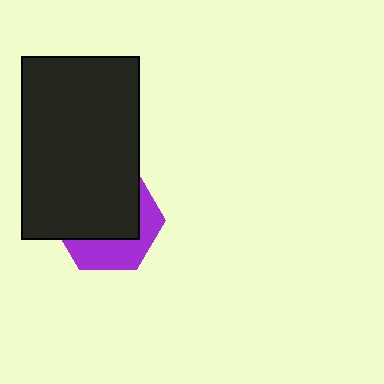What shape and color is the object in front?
The object in front is a black rectangle.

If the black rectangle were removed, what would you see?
You would see the complete purple hexagon.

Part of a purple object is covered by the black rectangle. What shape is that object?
It is a hexagon.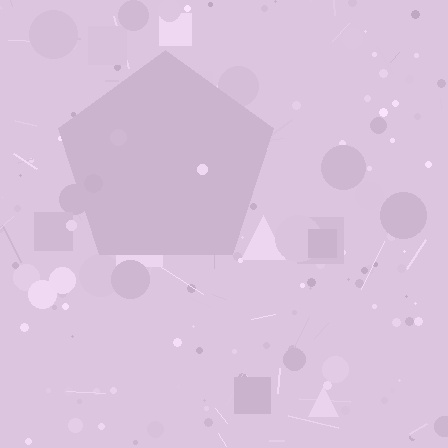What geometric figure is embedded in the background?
A pentagon is embedded in the background.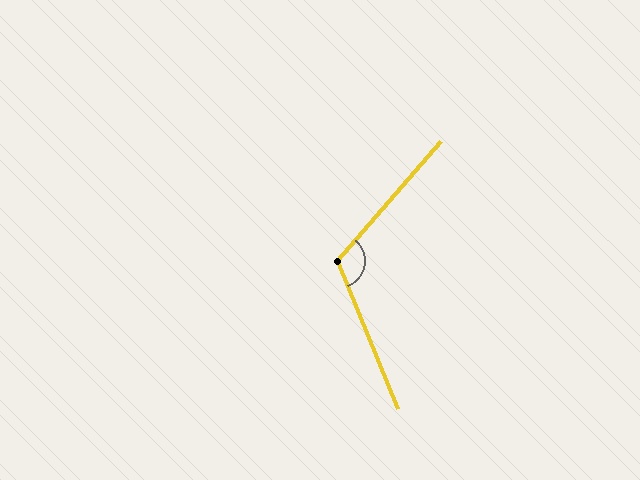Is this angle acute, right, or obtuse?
It is obtuse.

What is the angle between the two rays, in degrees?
Approximately 117 degrees.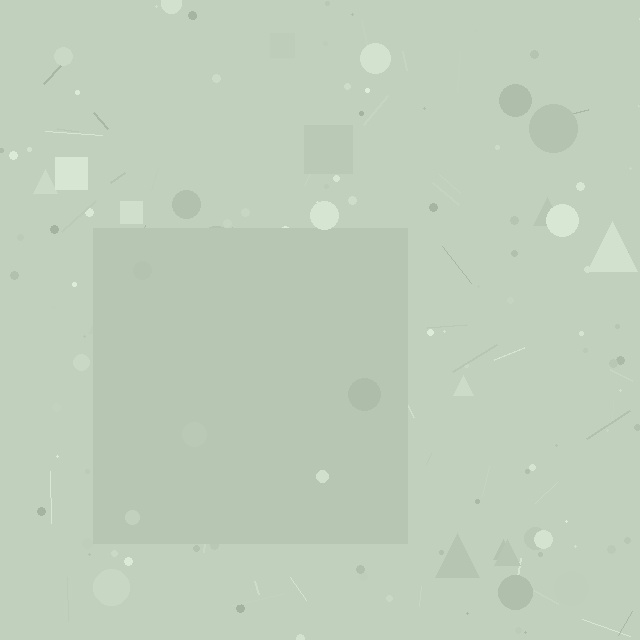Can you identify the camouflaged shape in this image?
The camouflaged shape is a square.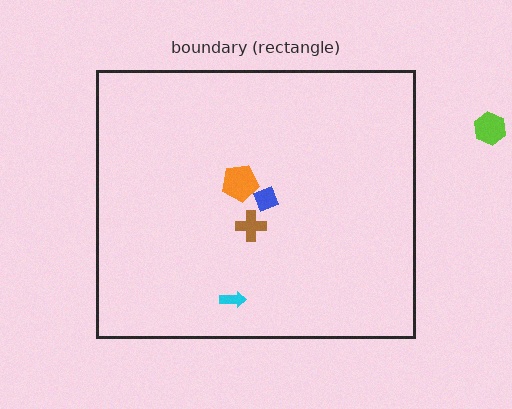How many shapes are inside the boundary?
4 inside, 1 outside.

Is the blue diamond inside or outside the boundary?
Inside.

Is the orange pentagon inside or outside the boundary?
Inside.